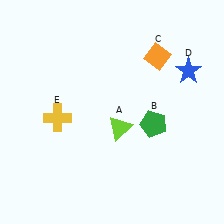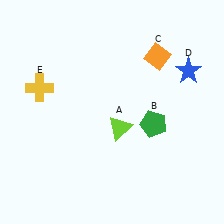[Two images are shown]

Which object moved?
The yellow cross (E) moved up.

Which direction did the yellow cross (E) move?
The yellow cross (E) moved up.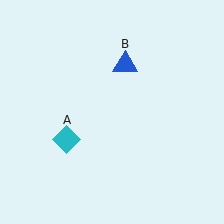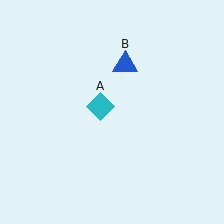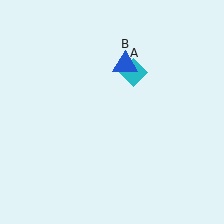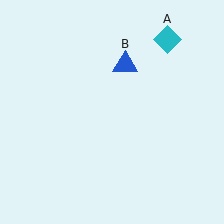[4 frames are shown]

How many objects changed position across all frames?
1 object changed position: cyan diamond (object A).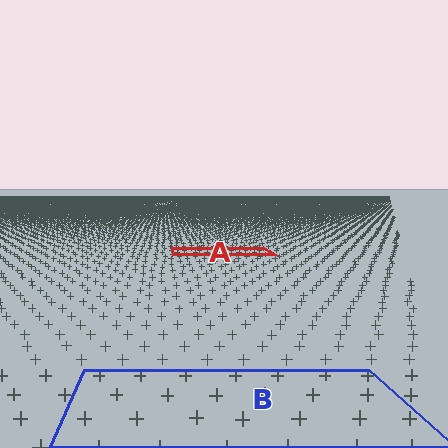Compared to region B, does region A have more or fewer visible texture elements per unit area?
Region A has more texture elements per unit area — they are packed more densely because it is farther away.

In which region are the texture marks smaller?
The texture marks are smaller in region A, because it is farther away.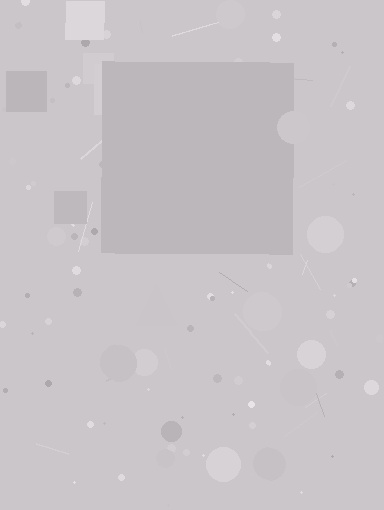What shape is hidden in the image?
A square is hidden in the image.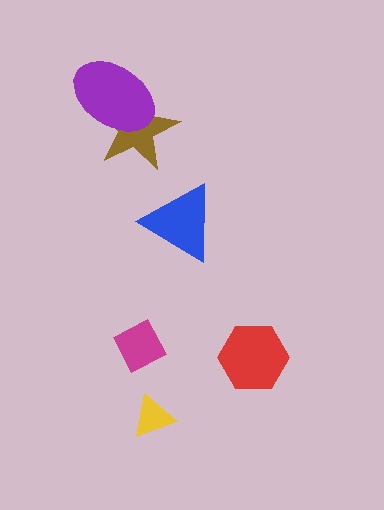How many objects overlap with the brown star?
1 object overlaps with the brown star.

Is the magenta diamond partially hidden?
No, no other shape covers it.